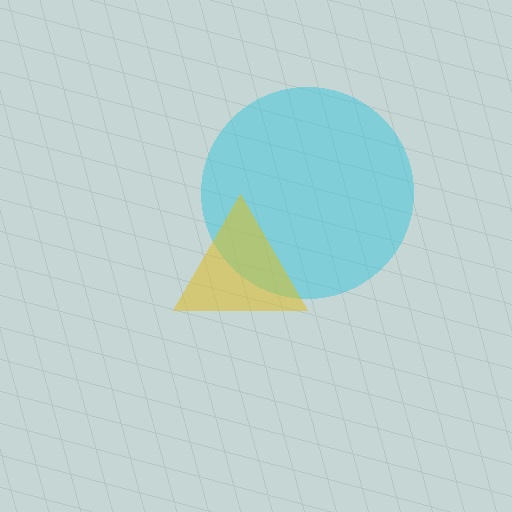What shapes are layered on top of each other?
The layered shapes are: a cyan circle, a yellow triangle.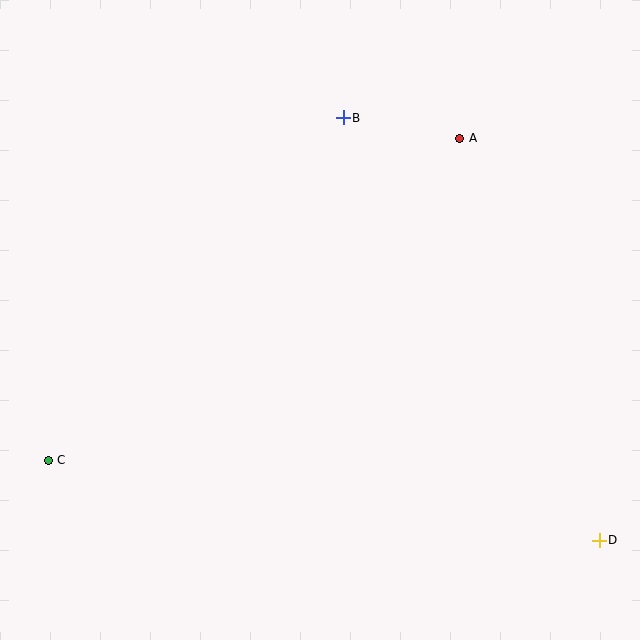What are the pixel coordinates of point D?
Point D is at (599, 540).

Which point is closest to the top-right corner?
Point A is closest to the top-right corner.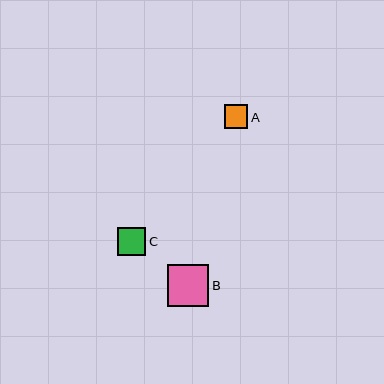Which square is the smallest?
Square A is the smallest with a size of approximately 23 pixels.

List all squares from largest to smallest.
From largest to smallest: B, C, A.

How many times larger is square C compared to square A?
Square C is approximately 1.2 times the size of square A.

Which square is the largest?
Square B is the largest with a size of approximately 42 pixels.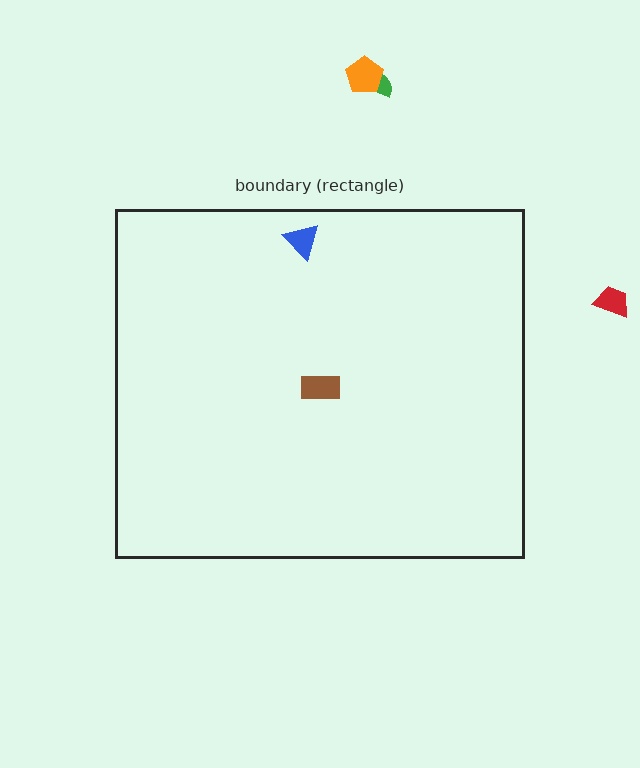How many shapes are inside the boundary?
2 inside, 3 outside.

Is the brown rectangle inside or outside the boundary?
Inside.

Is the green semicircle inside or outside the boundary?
Outside.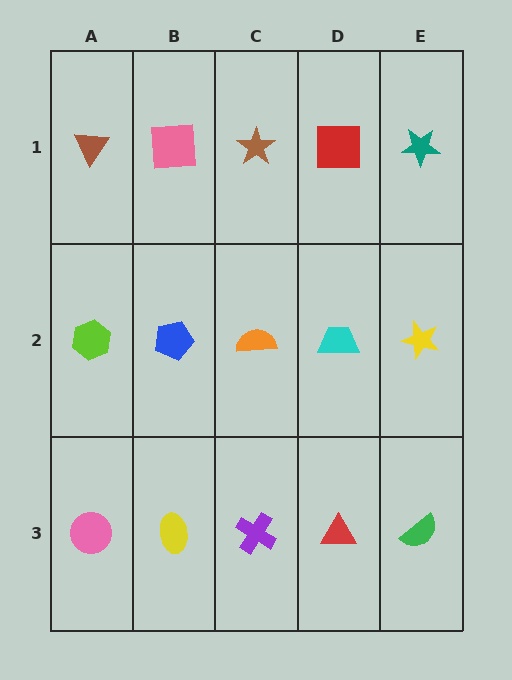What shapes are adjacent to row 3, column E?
A yellow star (row 2, column E), a red triangle (row 3, column D).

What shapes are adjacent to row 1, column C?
An orange semicircle (row 2, column C), a pink square (row 1, column B), a red square (row 1, column D).